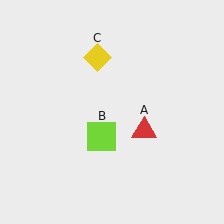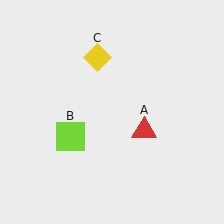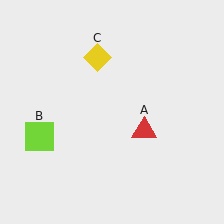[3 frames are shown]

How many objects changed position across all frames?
1 object changed position: lime square (object B).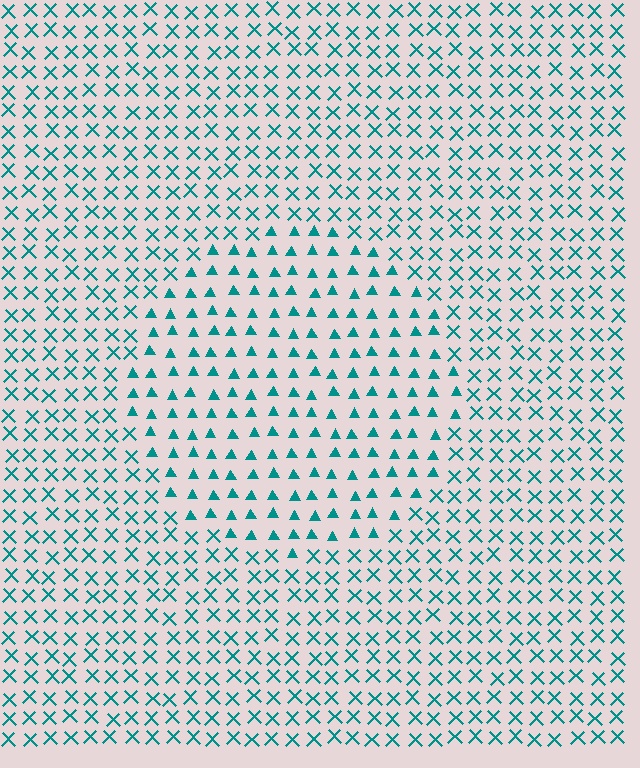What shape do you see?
I see a circle.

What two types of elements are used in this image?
The image uses triangles inside the circle region and X marks outside it.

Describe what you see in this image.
The image is filled with small teal elements arranged in a uniform grid. A circle-shaped region contains triangles, while the surrounding area contains X marks. The boundary is defined purely by the change in element shape.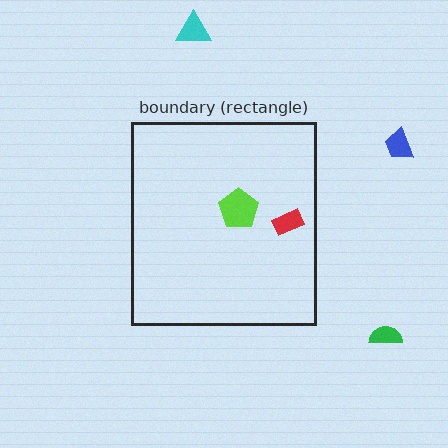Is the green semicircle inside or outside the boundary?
Outside.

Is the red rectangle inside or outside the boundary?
Inside.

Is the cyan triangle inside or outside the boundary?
Outside.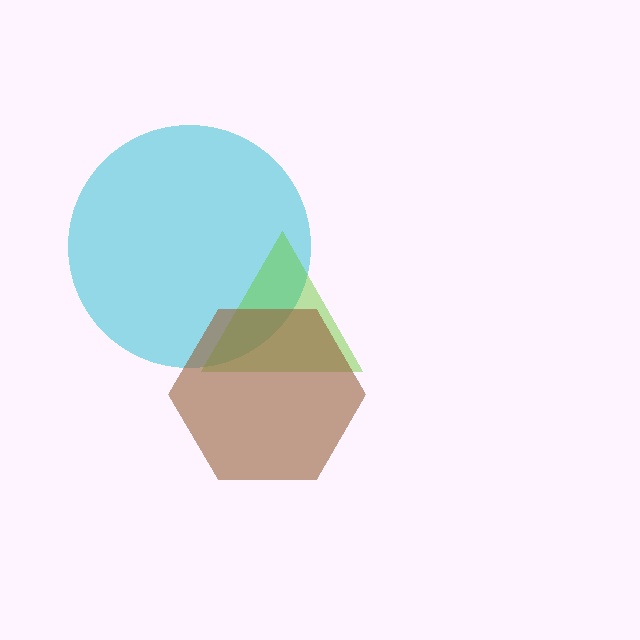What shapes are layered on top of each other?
The layered shapes are: a cyan circle, a lime triangle, a brown hexagon.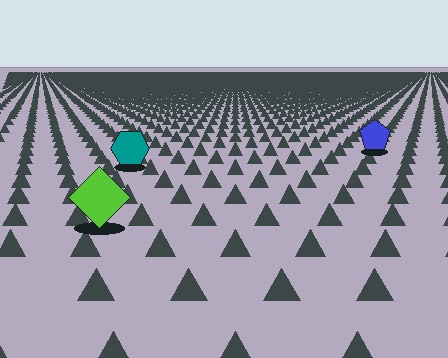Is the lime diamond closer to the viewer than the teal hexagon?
Yes. The lime diamond is closer — you can tell from the texture gradient: the ground texture is coarser near it.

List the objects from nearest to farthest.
From nearest to farthest: the lime diamond, the teal hexagon, the blue pentagon.